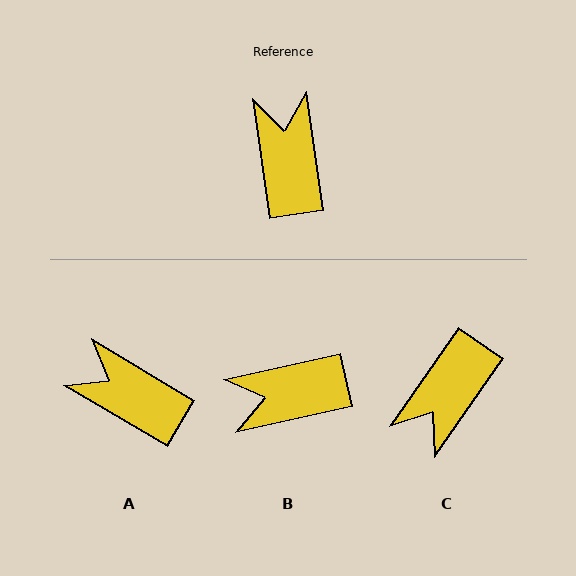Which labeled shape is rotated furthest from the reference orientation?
C, about 137 degrees away.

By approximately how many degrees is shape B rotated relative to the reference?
Approximately 95 degrees counter-clockwise.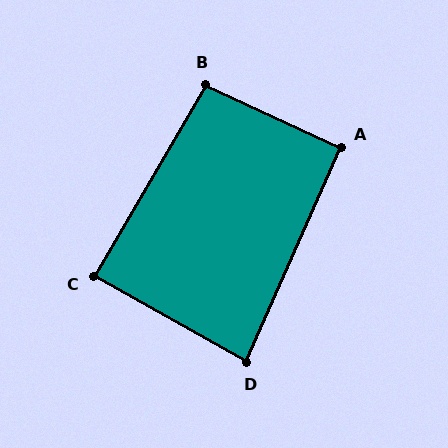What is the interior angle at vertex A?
Approximately 91 degrees (approximately right).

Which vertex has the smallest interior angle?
D, at approximately 84 degrees.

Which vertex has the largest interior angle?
B, at approximately 96 degrees.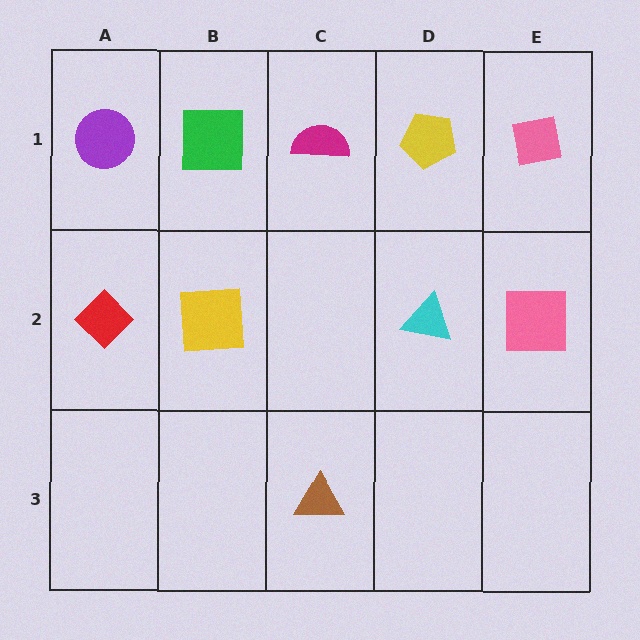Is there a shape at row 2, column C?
No, that cell is empty.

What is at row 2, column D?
A cyan triangle.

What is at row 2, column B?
A yellow square.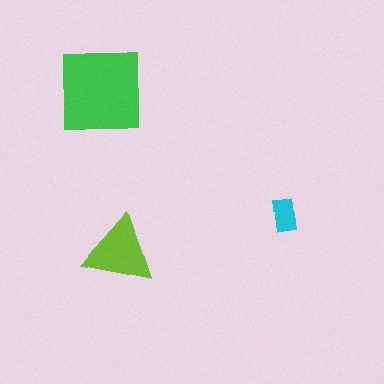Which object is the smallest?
The cyan rectangle.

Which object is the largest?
The green square.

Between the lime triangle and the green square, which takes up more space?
The green square.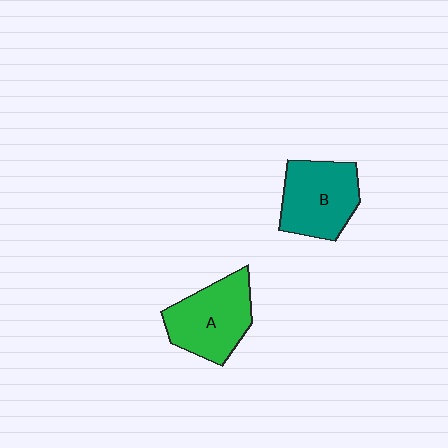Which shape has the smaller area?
Shape B (teal).